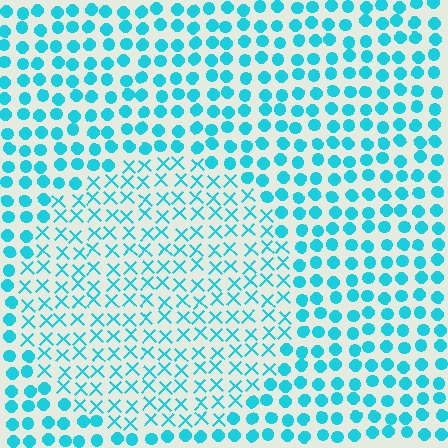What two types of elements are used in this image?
The image uses X marks inside the circle region and circles outside it.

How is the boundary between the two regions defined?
The boundary is defined by a change in element shape: X marks inside vs. circles outside. All elements share the same color and spacing.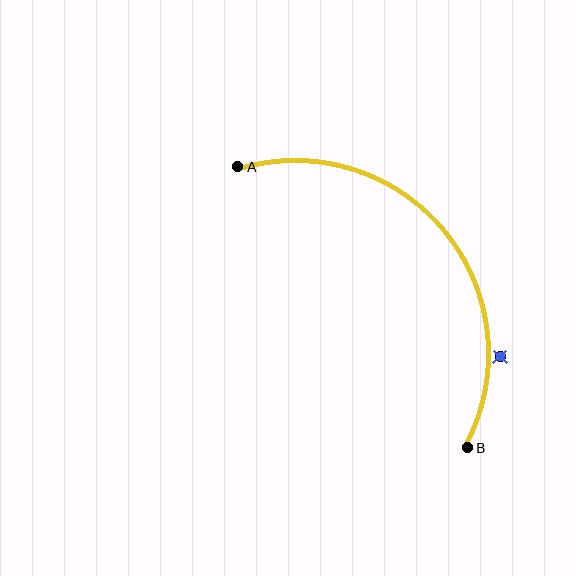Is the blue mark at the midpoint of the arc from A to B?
No — the blue mark does not lie on the arc at all. It sits slightly outside the curve.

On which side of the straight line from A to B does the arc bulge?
The arc bulges above and to the right of the straight line connecting A and B.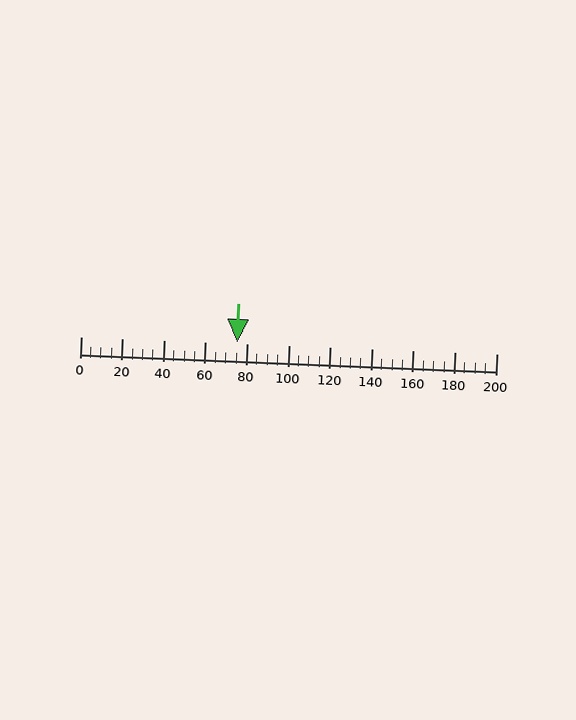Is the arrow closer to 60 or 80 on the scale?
The arrow is closer to 80.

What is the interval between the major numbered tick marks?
The major tick marks are spaced 20 units apart.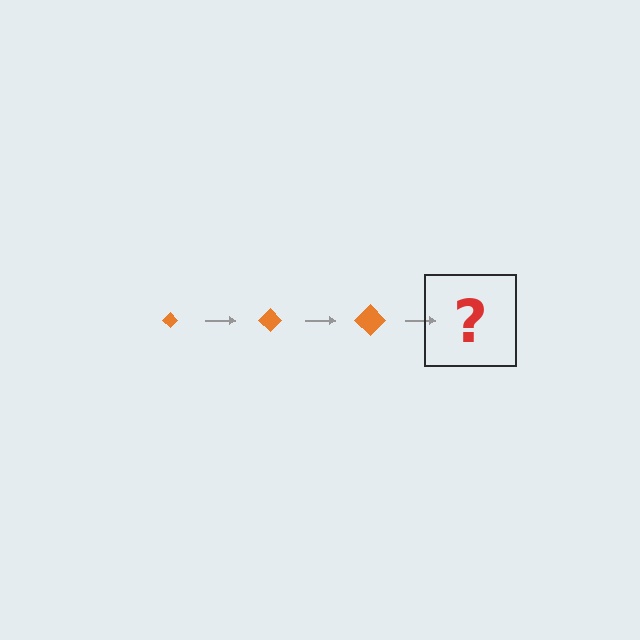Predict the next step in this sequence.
The next step is an orange diamond, larger than the previous one.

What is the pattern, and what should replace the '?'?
The pattern is that the diamond gets progressively larger each step. The '?' should be an orange diamond, larger than the previous one.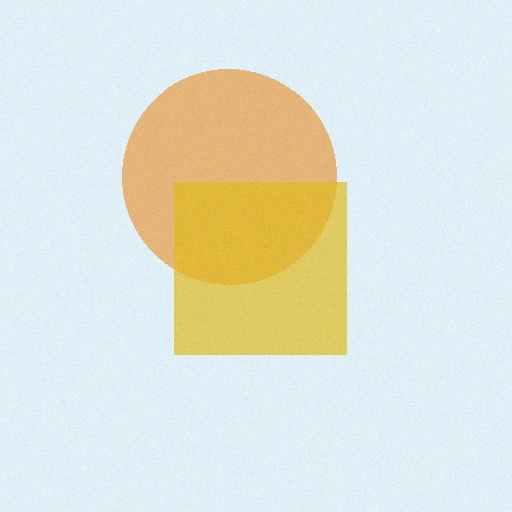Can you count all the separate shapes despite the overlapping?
Yes, there are 2 separate shapes.